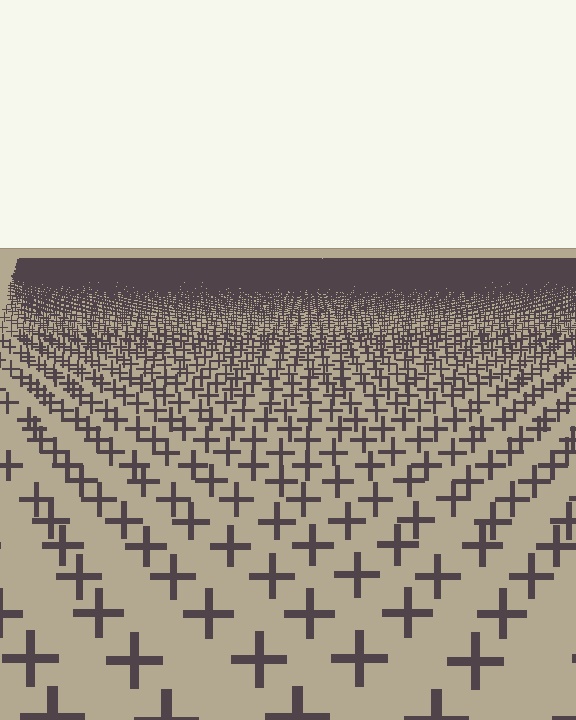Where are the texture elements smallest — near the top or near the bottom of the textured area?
Near the top.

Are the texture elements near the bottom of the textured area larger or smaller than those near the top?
Larger. Near the bottom, elements are closer to the viewer and appear at a bigger on-screen size.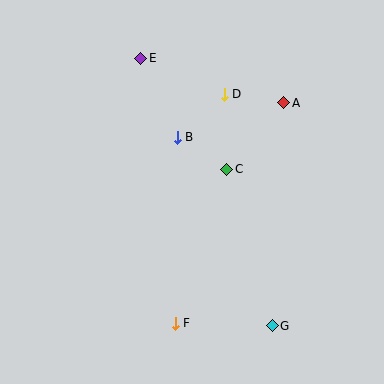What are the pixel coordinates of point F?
Point F is at (175, 323).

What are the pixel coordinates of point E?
Point E is at (141, 58).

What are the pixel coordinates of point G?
Point G is at (272, 326).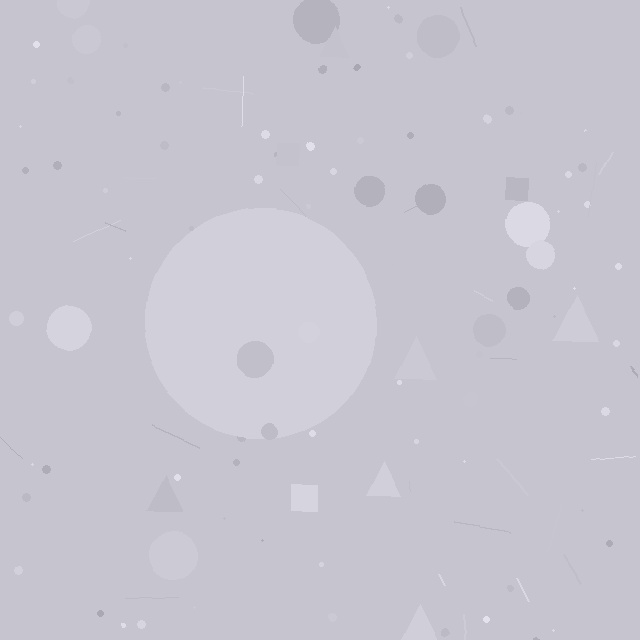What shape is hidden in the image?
A circle is hidden in the image.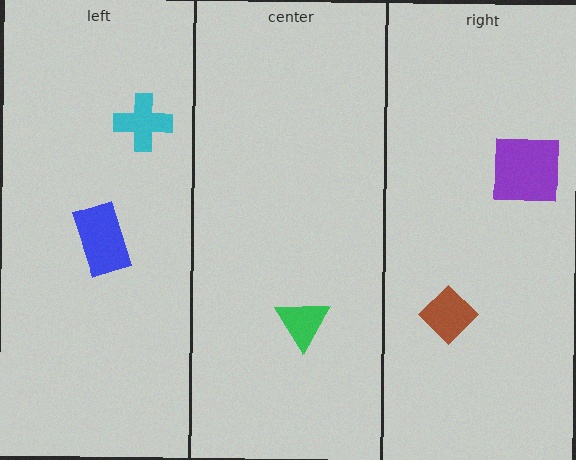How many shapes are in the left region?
2.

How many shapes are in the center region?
1.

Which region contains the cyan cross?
The left region.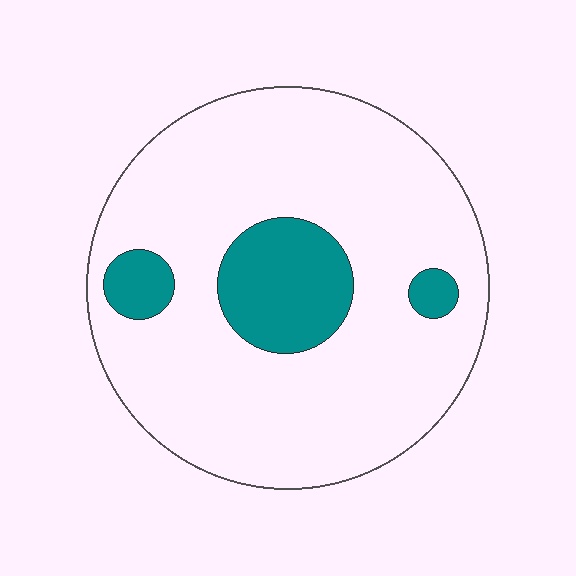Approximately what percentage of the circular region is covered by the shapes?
Approximately 15%.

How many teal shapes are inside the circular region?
3.